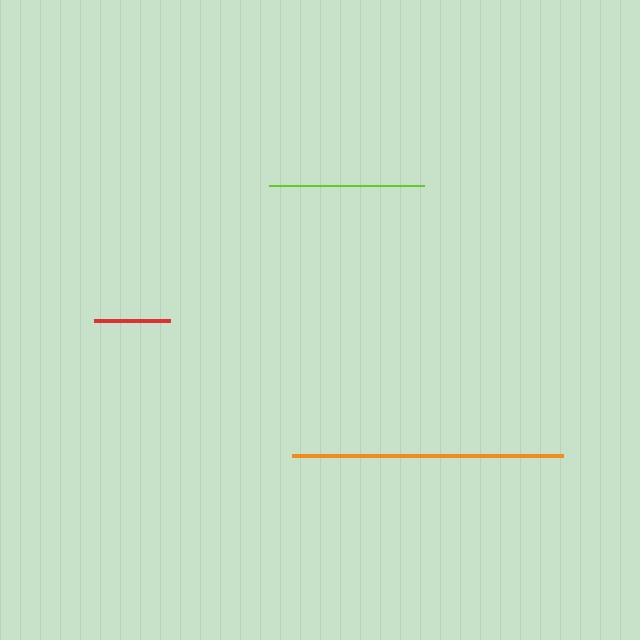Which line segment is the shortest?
The red line is the shortest at approximately 77 pixels.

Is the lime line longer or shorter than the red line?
The lime line is longer than the red line.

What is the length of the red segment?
The red segment is approximately 77 pixels long.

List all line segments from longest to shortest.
From longest to shortest: orange, lime, red.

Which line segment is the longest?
The orange line is the longest at approximately 270 pixels.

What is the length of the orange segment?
The orange segment is approximately 270 pixels long.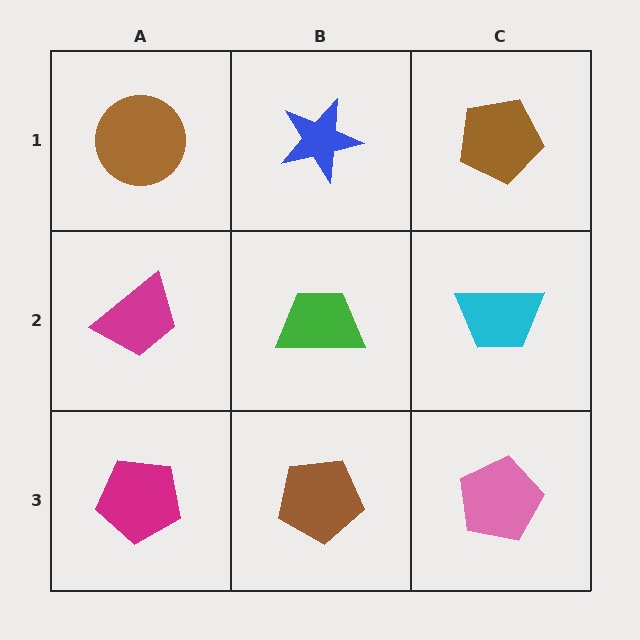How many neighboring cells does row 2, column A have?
3.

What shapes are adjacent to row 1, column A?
A magenta trapezoid (row 2, column A), a blue star (row 1, column B).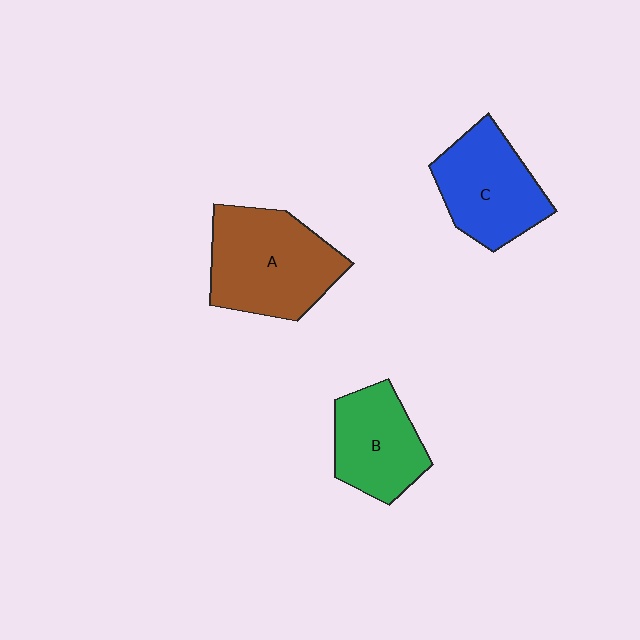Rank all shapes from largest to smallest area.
From largest to smallest: A (brown), C (blue), B (green).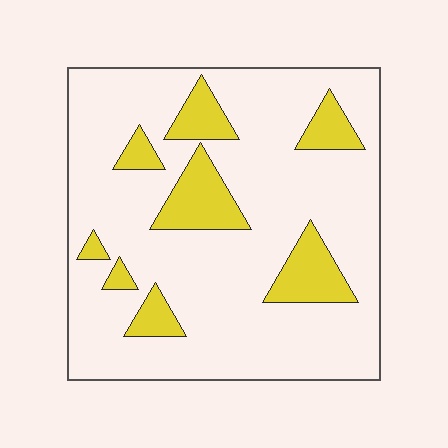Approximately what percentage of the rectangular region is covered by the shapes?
Approximately 20%.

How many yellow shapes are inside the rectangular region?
8.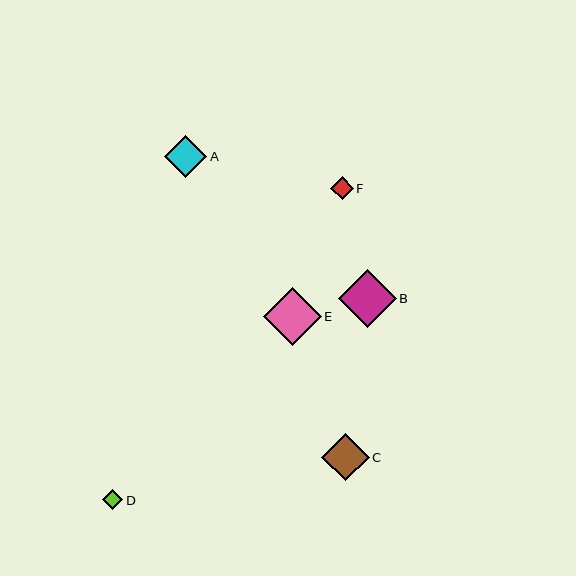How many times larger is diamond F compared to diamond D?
Diamond F is approximately 1.1 times the size of diamond D.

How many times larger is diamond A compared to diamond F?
Diamond A is approximately 1.9 times the size of diamond F.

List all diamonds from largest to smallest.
From largest to smallest: B, E, C, A, F, D.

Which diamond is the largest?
Diamond B is the largest with a size of approximately 58 pixels.